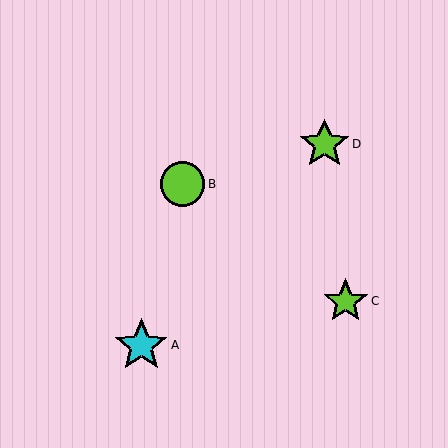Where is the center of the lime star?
The center of the lime star is at (346, 301).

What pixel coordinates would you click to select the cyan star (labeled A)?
Click at (141, 345) to select the cyan star A.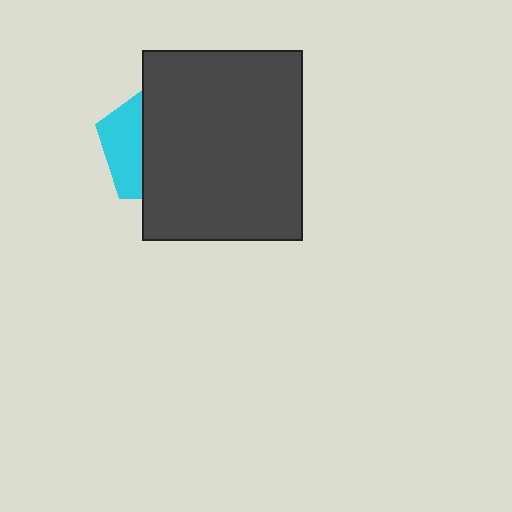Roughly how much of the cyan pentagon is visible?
A small part of it is visible (roughly 32%).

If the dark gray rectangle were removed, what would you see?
You would see the complete cyan pentagon.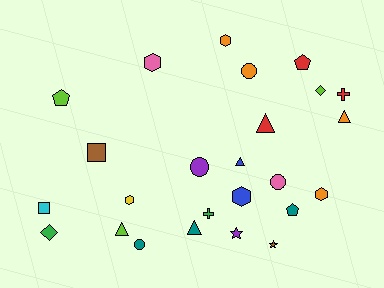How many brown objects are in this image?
There are 2 brown objects.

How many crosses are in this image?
There are 2 crosses.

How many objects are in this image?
There are 25 objects.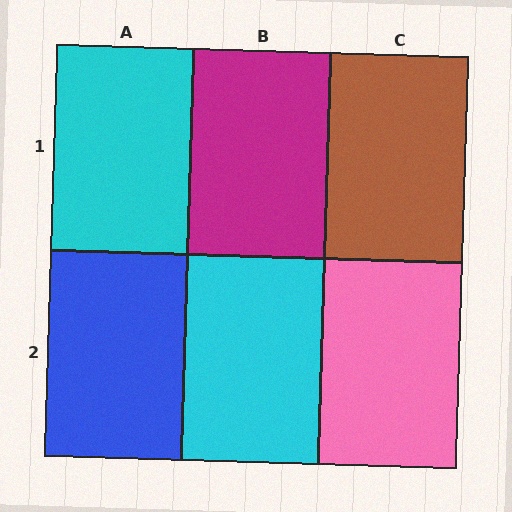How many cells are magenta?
1 cell is magenta.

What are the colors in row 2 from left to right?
Blue, cyan, pink.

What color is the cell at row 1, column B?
Magenta.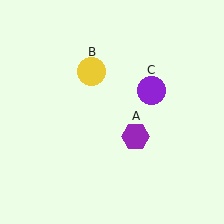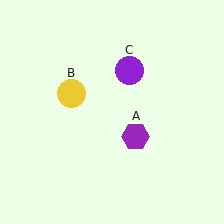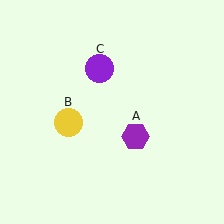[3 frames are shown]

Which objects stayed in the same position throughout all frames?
Purple hexagon (object A) remained stationary.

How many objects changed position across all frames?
2 objects changed position: yellow circle (object B), purple circle (object C).